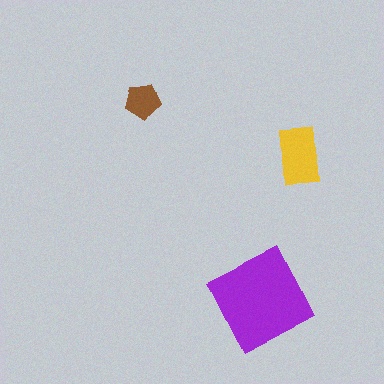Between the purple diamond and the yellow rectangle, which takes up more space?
The purple diamond.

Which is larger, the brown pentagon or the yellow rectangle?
The yellow rectangle.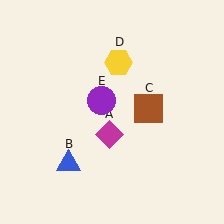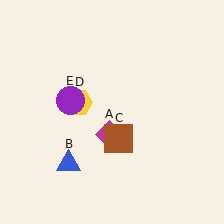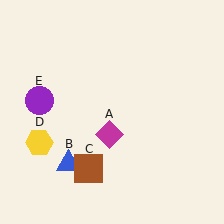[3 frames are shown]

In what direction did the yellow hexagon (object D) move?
The yellow hexagon (object D) moved down and to the left.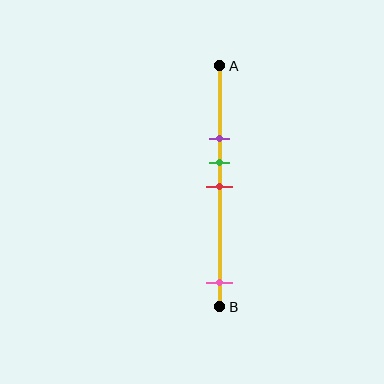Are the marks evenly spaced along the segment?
No, the marks are not evenly spaced.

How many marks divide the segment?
There are 4 marks dividing the segment.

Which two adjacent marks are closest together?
The green and red marks are the closest adjacent pair.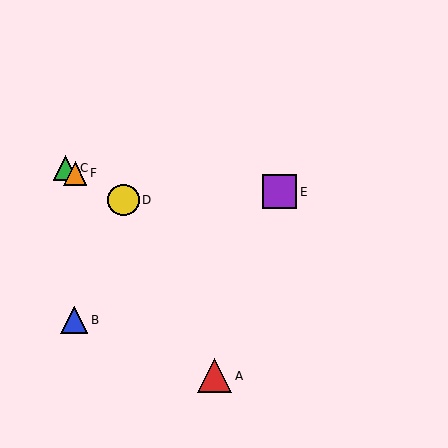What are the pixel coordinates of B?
Object B is at (74, 320).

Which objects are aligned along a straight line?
Objects C, D, F are aligned along a straight line.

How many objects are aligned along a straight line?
3 objects (C, D, F) are aligned along a straight line.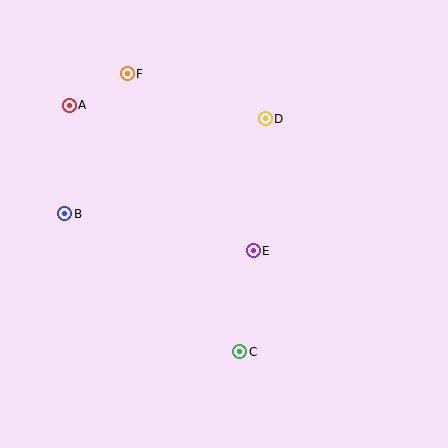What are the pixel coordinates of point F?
Point F is at (127, 74).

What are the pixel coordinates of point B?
Point B is at (65, 214).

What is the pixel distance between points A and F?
The distance between A and F is 66 pixels.